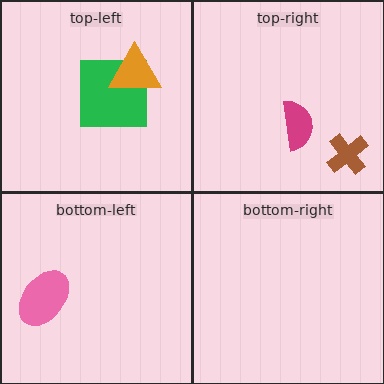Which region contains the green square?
The top-left region.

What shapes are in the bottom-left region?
The pink ellipse.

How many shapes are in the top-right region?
2.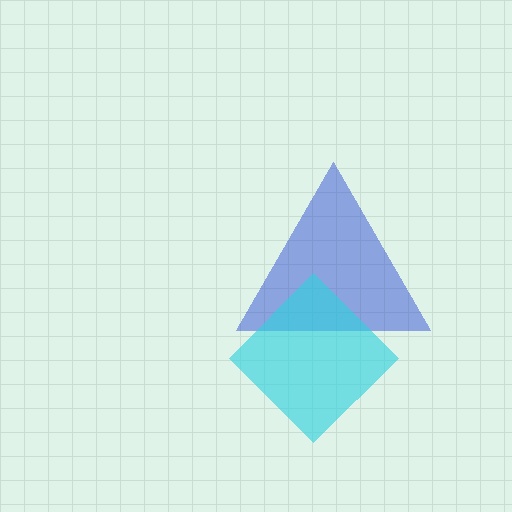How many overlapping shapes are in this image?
There are 2 overlapping shapes in the image.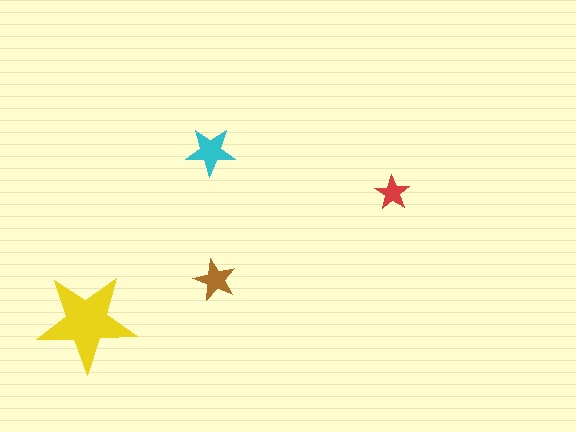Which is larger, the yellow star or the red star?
The yellow one.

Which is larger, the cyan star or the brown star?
The cyan one.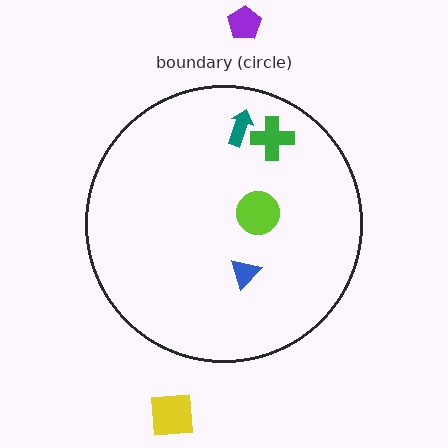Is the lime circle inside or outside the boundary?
Inside.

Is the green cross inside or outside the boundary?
Inside.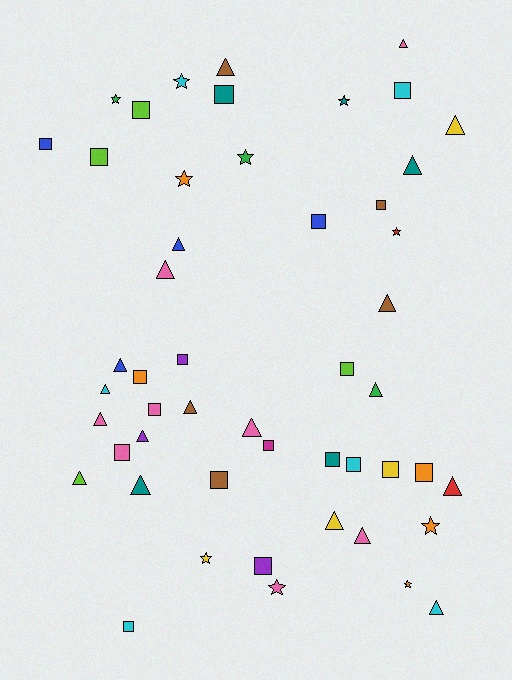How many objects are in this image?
There are 50 objects.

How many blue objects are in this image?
There are 4 blue objects.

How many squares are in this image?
There are 20 squares.